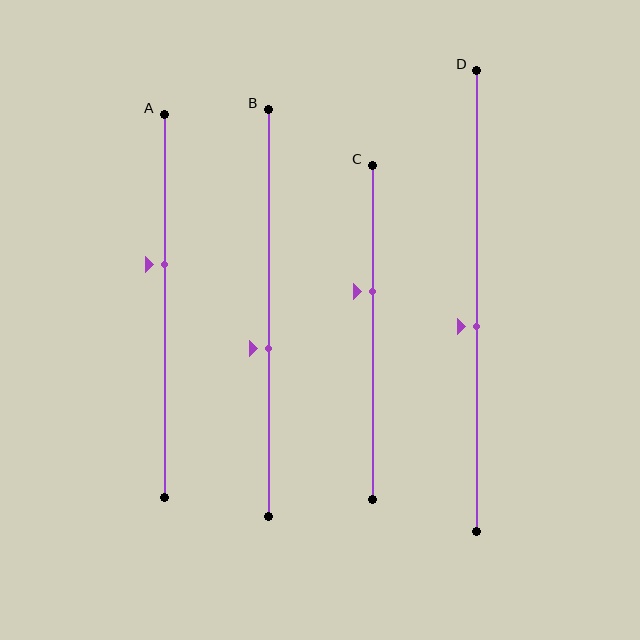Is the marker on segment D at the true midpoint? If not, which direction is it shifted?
No, the marker on segment D is shifted downward by about 6% of the segment length.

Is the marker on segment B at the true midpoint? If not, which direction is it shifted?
No, the marker on segment B is shifted downward by about 9% of the segment length.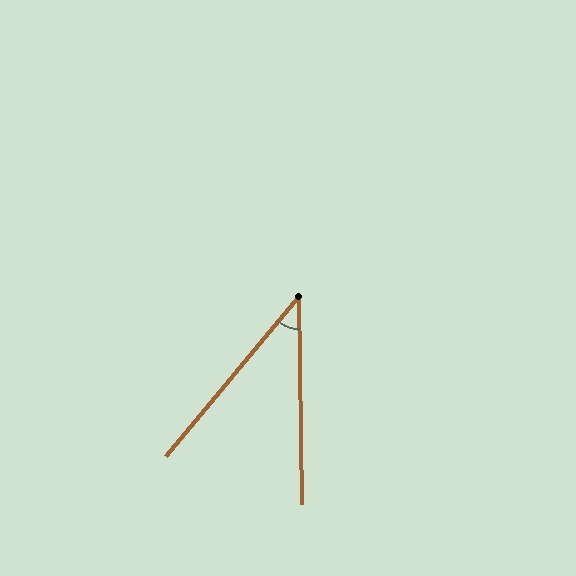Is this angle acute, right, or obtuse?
It is acute.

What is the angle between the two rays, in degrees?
Approximately 40 degrees.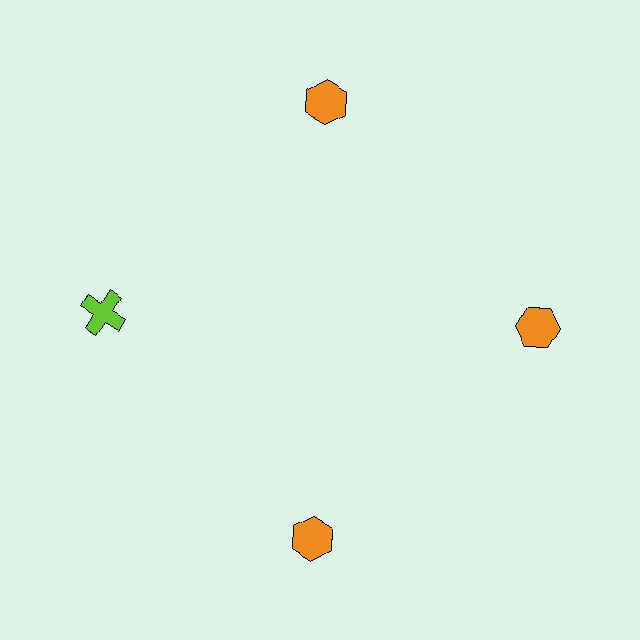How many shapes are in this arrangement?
There are 4 shapes arranged in a ring pattern.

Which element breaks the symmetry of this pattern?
The lime cross at roughly the 9 o'clock position breaks the symmetry. All other shapes are orange hexagons.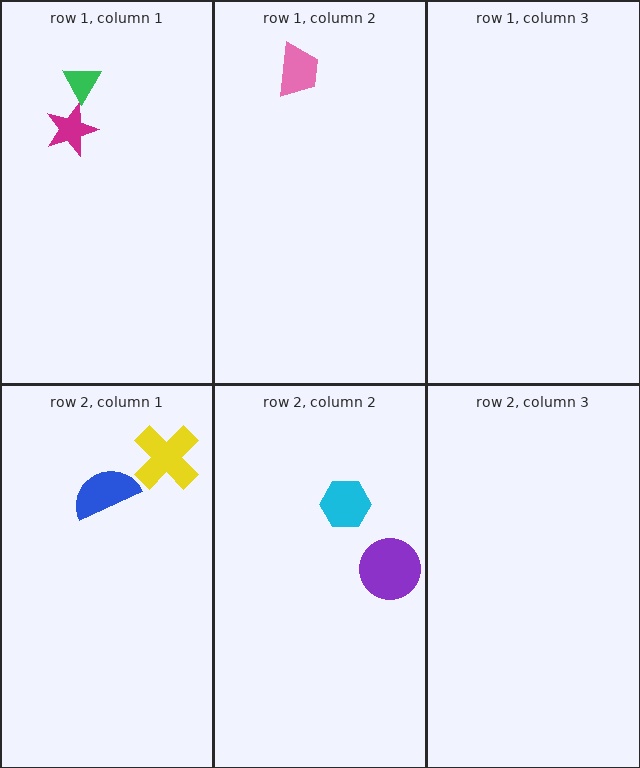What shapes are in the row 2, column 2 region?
The cyan hexagon, the purple circle.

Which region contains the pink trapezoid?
The row 1, column 2 region.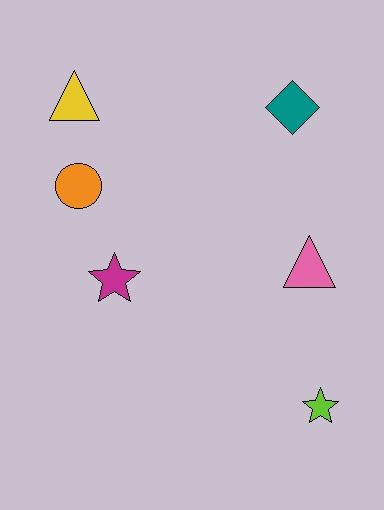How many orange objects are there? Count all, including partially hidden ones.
There is 1 orange object.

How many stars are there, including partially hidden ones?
There are 2 stars.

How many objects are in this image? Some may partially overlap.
There are 6 objects.